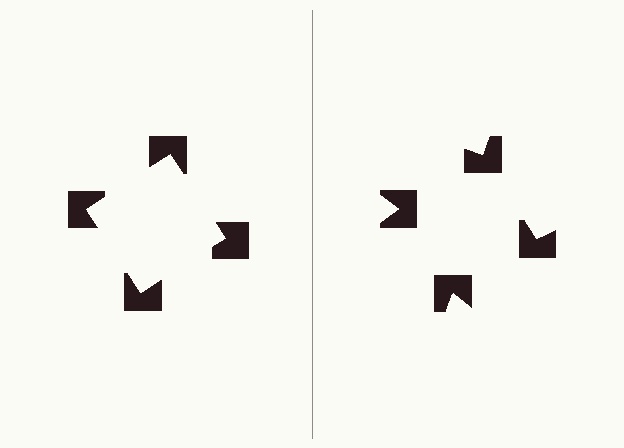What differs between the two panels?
The notched squares are positioned identically on both sides; only the wedge orientations differ. On the left they align to a square; on the right they are misaligned.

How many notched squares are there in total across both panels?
8 — 4 on each side.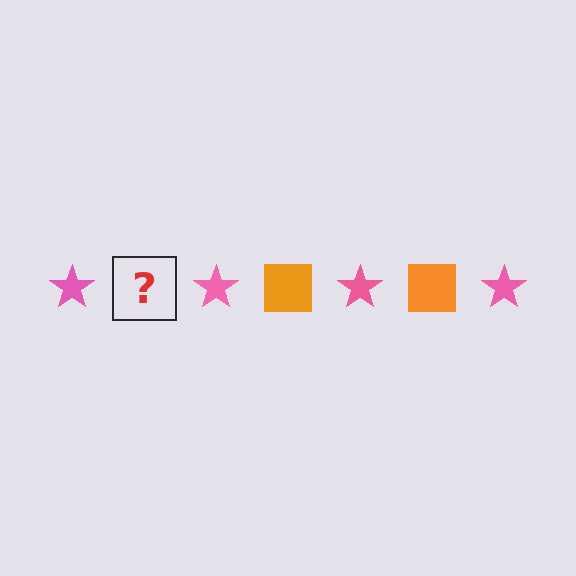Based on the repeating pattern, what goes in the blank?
The blank should be an orange square.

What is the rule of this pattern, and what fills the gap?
The rule is that the pattern alternates between pink star and orange square. The gap should be filled with an orange square.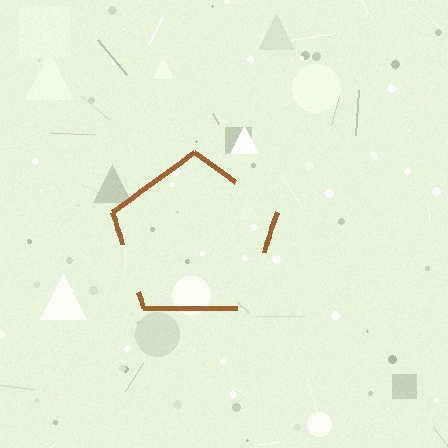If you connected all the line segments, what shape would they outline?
They would outline a pentagon.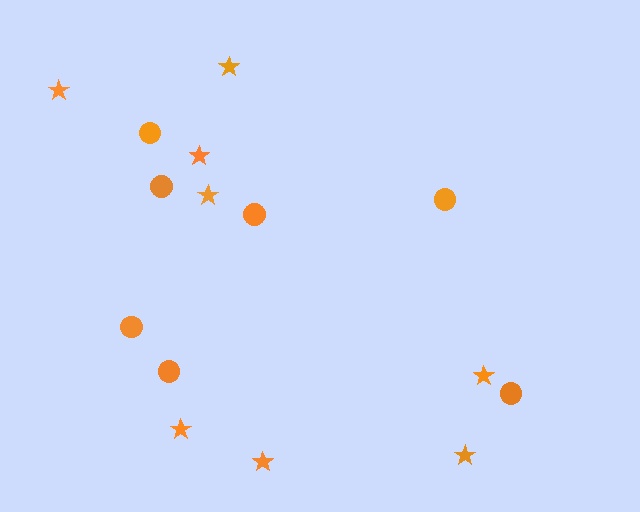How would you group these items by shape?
There are 2 groups: one group of stars (8) and one group of circles (7).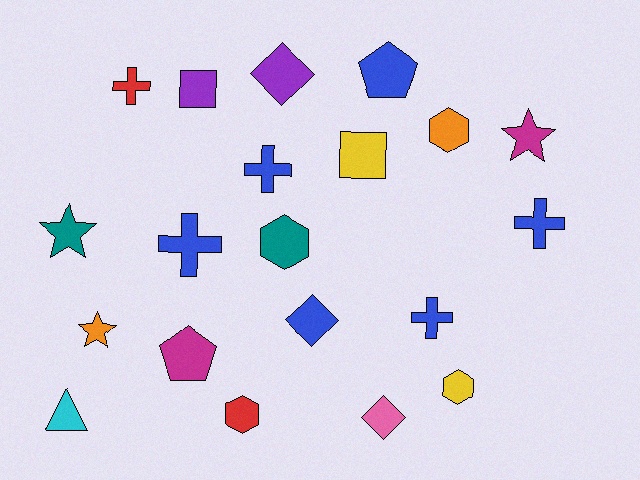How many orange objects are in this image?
There are 2 orange objects.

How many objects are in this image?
There are 20 objects.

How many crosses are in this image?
There are 5 crosses.